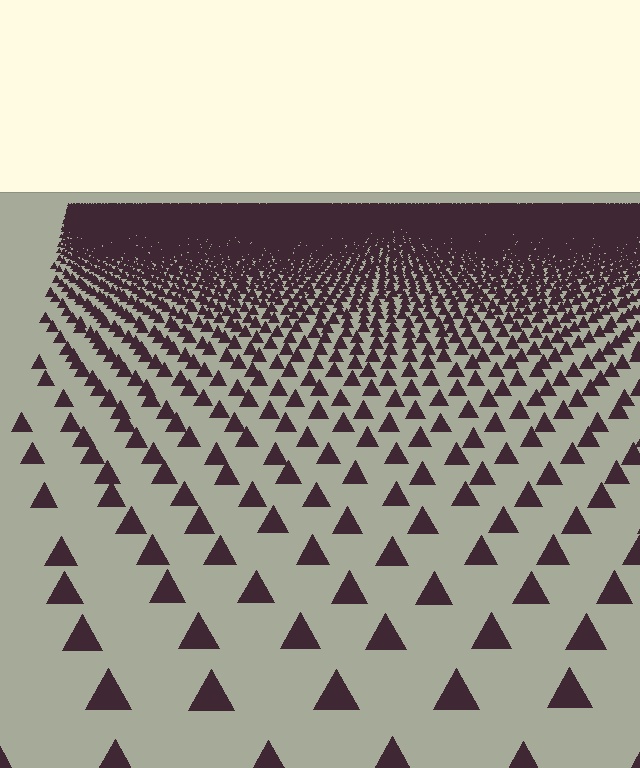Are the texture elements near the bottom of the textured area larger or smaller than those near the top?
Larger. Near the bottom, elements are closer to the viewer and appear at a bigger on-screen size.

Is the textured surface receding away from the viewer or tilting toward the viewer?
The surface is receding away from the viewer. Texture elements get smaller and denser toward the top.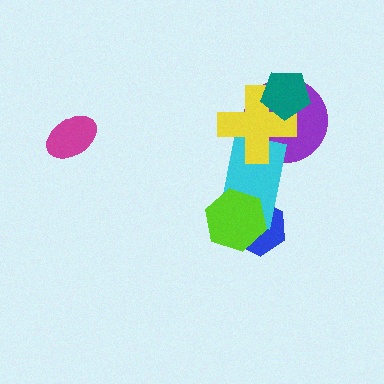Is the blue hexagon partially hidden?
Yes, it is partially covered by another shape.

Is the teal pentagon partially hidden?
No, no other shape covers it.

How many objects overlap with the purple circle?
3 objects overlap with the purple circle.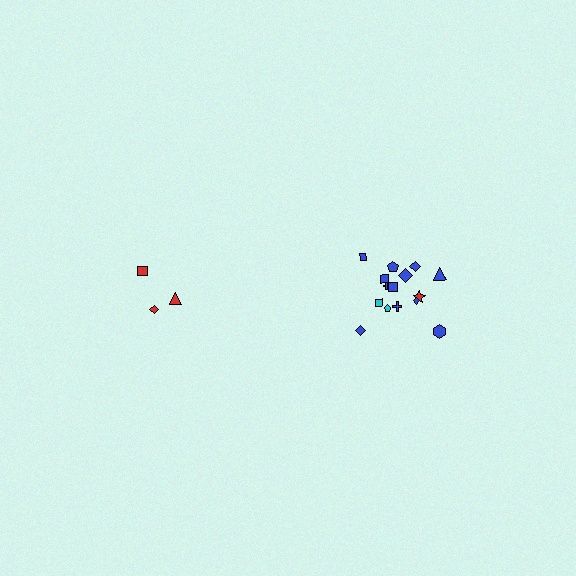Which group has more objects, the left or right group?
The right group.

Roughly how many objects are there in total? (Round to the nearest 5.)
Roughly 20 objects in total.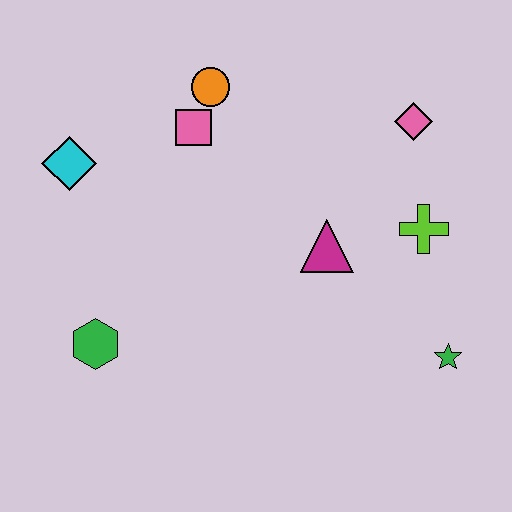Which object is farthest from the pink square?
The green star is farthest from the pink square.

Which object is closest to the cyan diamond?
The pink square is closest to the cyan diamond.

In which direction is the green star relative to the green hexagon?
The green star is to the right of the green hexagon.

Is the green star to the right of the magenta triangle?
Yes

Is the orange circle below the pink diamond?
No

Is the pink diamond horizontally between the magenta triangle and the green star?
Yes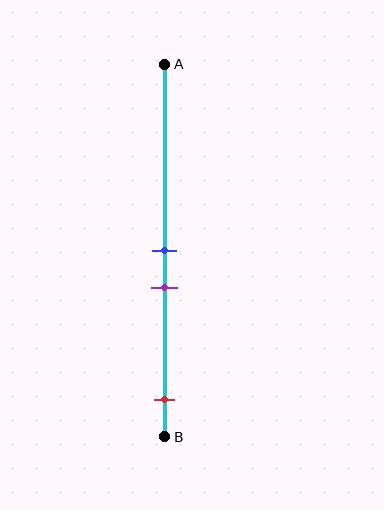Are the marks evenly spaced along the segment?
No, the marks are not evenly spaced.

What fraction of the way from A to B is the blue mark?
The blue mark is approximately 50% (0.5) of the way from A to B.